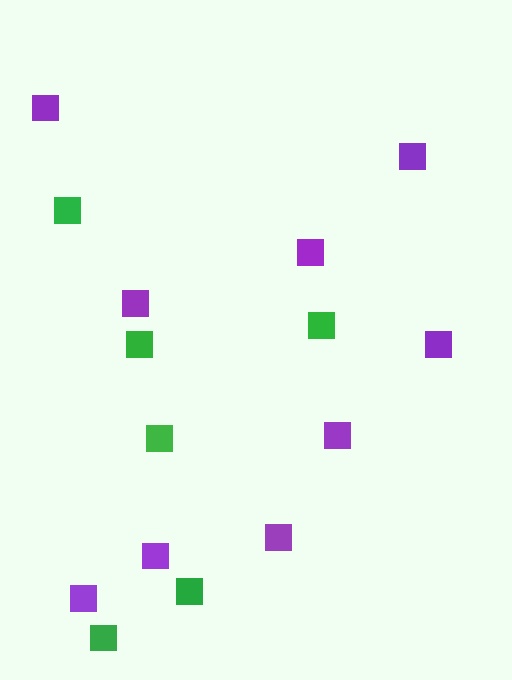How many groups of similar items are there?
There are 2 groups: one group of green squares (6) and one group of purple squares (9).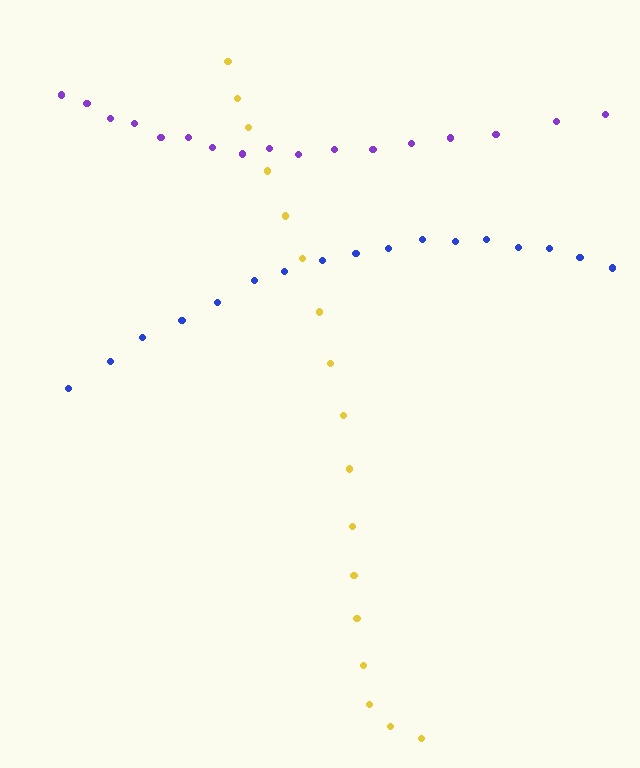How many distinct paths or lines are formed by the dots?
There are 3 distinct paths.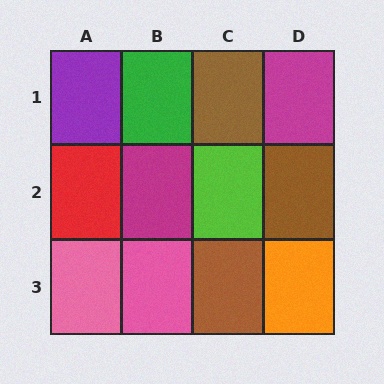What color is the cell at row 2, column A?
Red.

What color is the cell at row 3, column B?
Pink.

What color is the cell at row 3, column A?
Pink.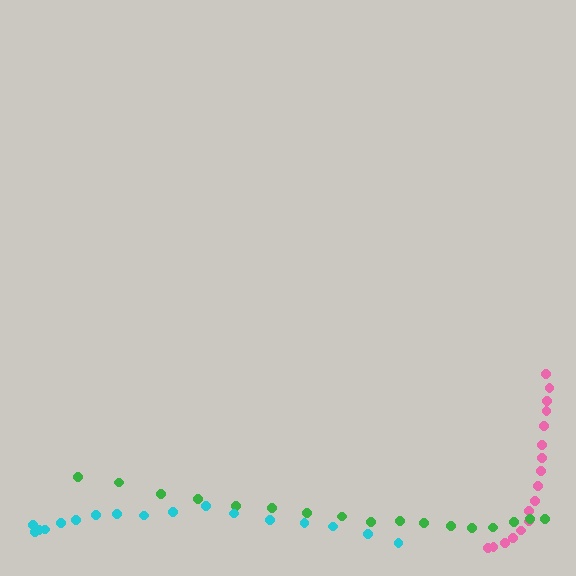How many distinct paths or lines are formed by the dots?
There are 3 distinct paths.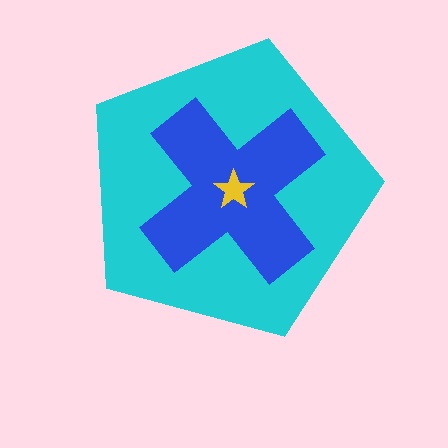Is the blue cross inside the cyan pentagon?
Yes.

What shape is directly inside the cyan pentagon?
The blue cross.